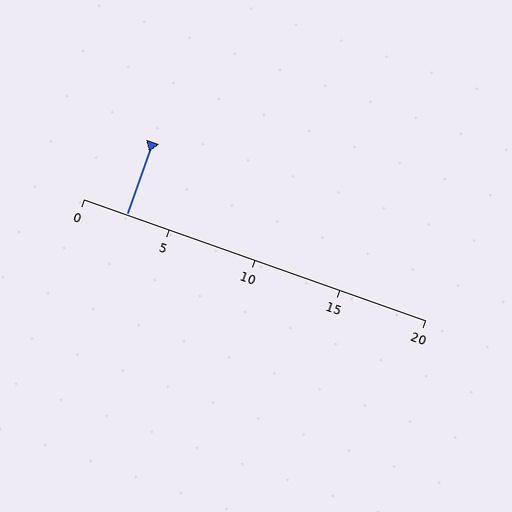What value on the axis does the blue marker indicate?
The marker indicates approximately 2.5.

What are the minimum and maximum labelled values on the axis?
The axis runs from 0 to 20.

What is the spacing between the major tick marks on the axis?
The major ticks are spaced 5 apart.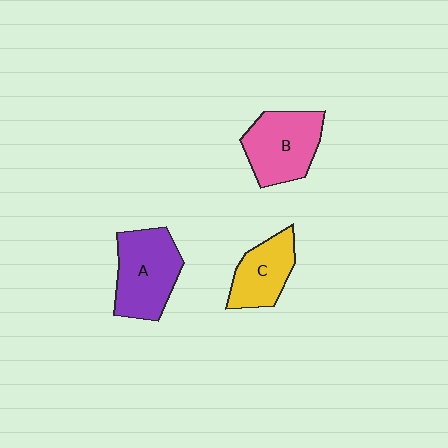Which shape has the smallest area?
Shape C (yellow).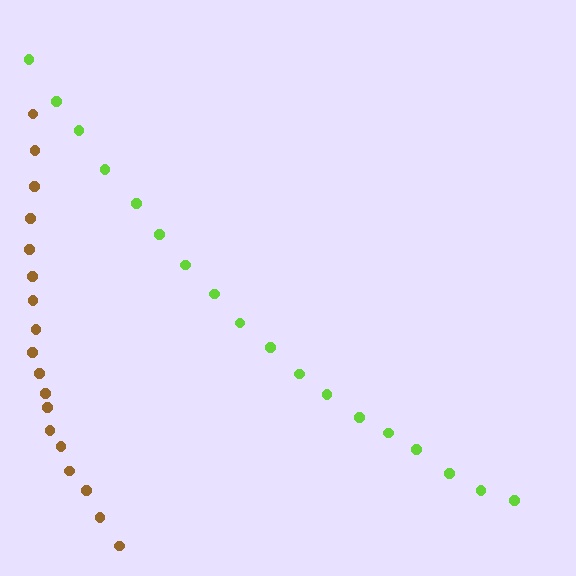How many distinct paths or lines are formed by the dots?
There are 2 distinct paths.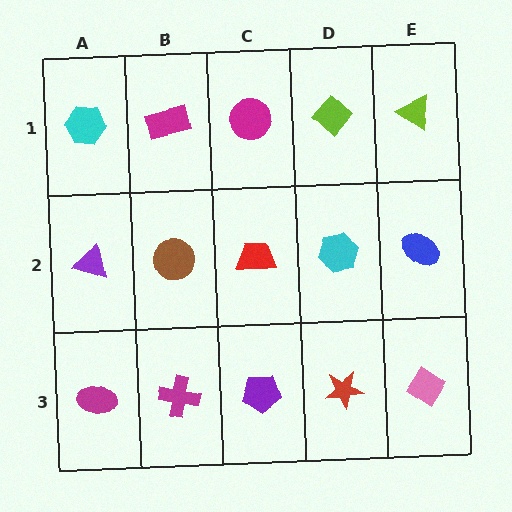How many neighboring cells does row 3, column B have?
3.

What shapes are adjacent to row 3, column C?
A red trapezoid (row 2, column C), a magenta cross (row 3, column B), a red star (row 3, column D).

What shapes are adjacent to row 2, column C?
A magenta circle (row 1, column C), a purple pentagon (row 3, column C), a brown circle (row 2, column B), a cyan hexagon (row 2, column D).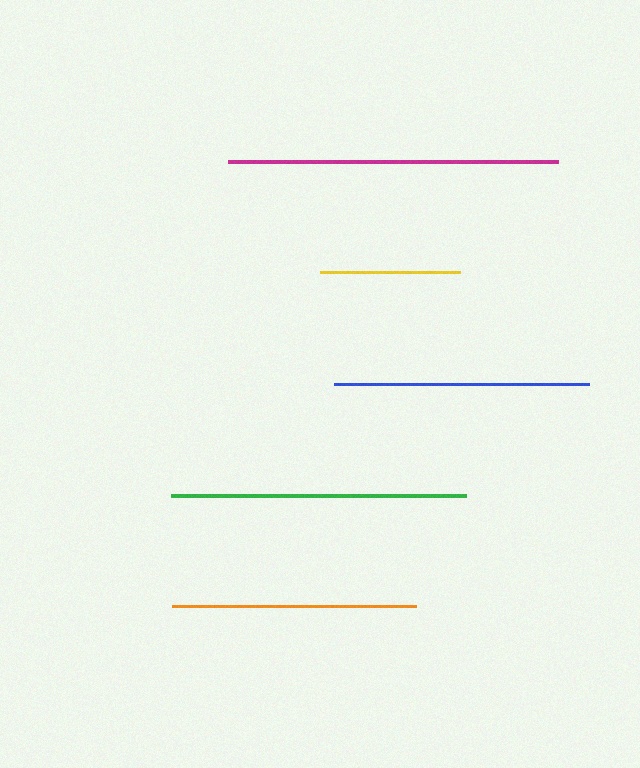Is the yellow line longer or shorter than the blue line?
The blue line is longer than the yellow line.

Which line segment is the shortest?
The yellow line is the shortest at approximately 141 pixels.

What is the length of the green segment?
The green segment is approximately 296 pixels long.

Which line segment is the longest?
The magenta line is the longest at approximately 330 pixels.